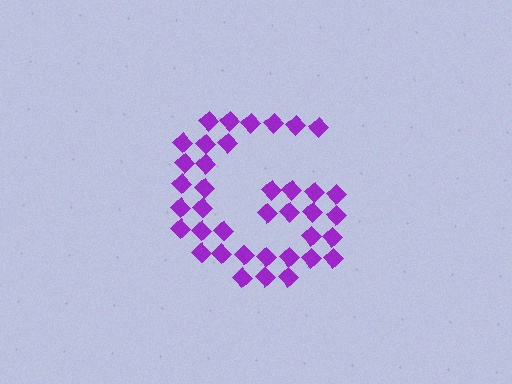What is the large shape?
The large shape is the letter G.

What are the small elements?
The small elements are diamonds.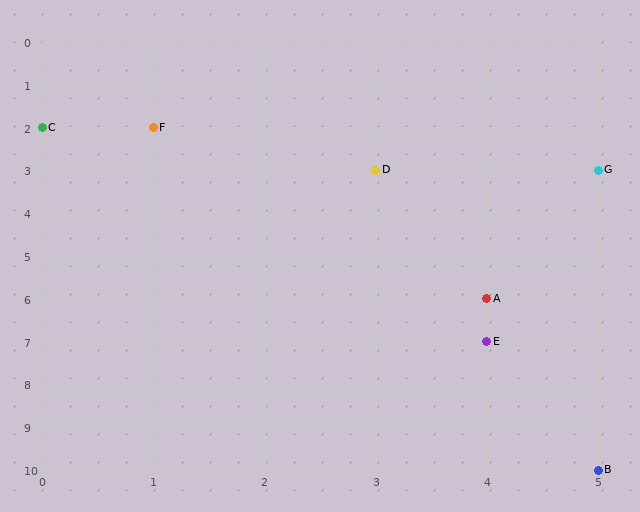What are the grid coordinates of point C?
Point C is at grid coordinates (0, 2).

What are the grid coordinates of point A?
Point A is at grid coordinates (4, 6).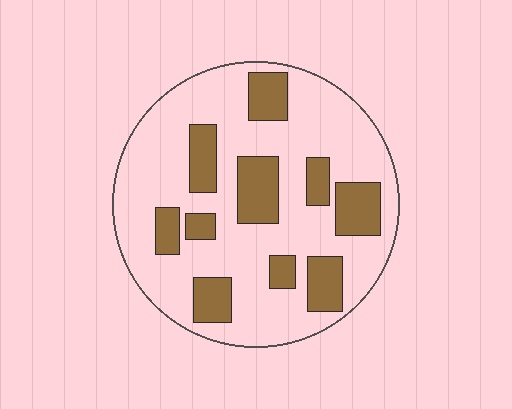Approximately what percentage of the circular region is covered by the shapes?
Approximately 25%.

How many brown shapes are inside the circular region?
10.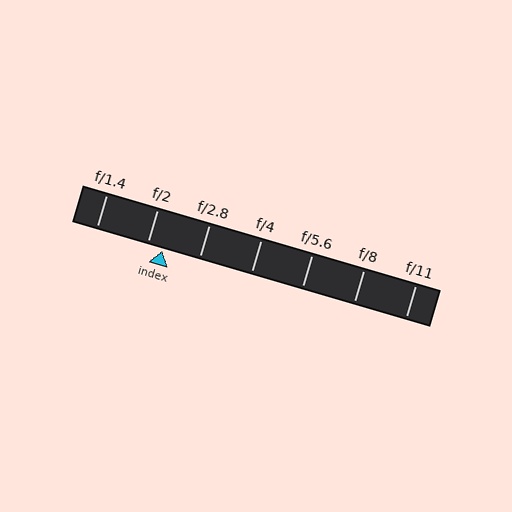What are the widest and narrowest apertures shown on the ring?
The widest aperture shown is f/1.4 and the narrowest is f/11.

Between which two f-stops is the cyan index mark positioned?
The index mark is between f/2 and f/2.8.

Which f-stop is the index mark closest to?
The index mark is closest to f/2.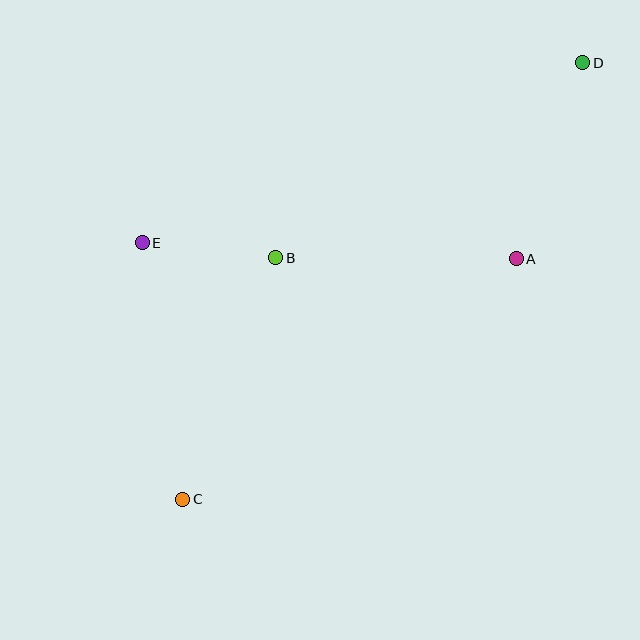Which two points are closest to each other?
Points B and E are closest to each other.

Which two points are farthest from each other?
Points C and D are farthest from each other.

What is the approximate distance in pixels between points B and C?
The distance between B and C is approximately 259 pixels.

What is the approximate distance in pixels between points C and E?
The distance between C and E is approximately 259 pixels.